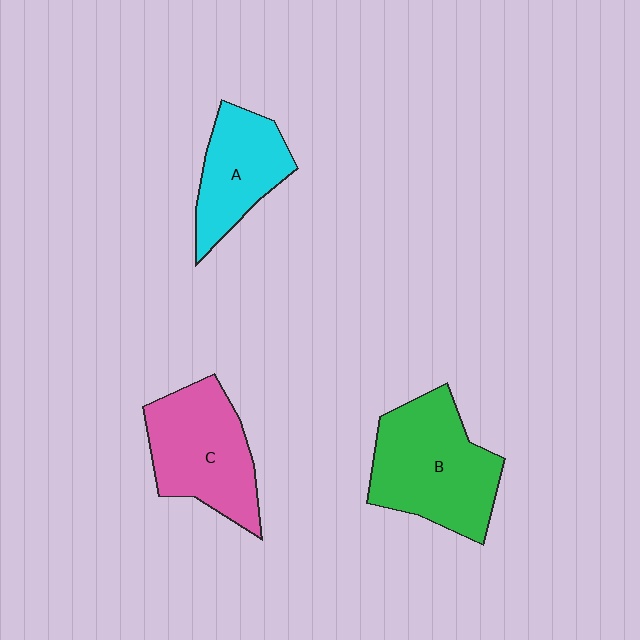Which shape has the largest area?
Shape B (green).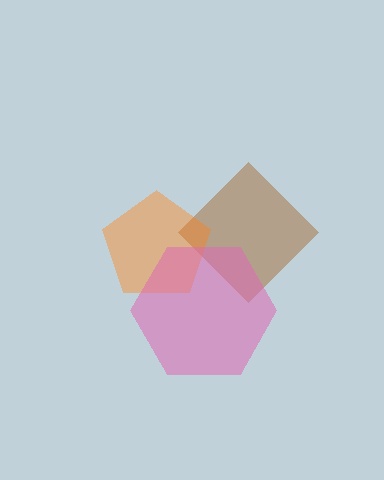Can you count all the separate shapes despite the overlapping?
Yes, there are 3 separate shapes.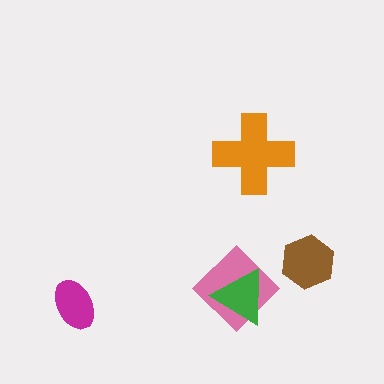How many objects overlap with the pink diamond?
1 object overlaps with the pink diamond.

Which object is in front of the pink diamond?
The green triangle is in front of the pink diamond.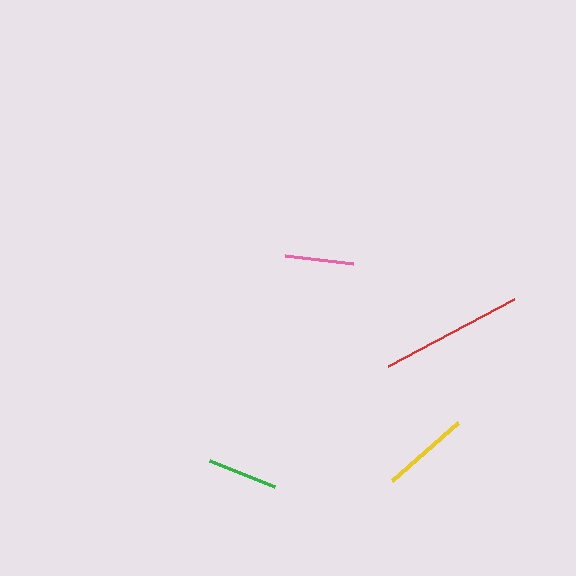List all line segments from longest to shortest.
From longest to shortest: red, yellow, green, pink.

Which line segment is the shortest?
The pink line is the shortest at approximately 69 pixels.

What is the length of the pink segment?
The pink segment is approximately 69 pixels long.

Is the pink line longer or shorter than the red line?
The red line is longer than the pink line.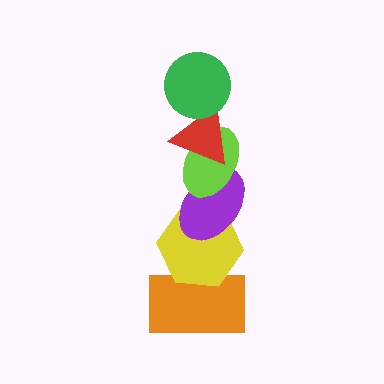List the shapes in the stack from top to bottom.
From top to bottom: the green circle, the red triangle, the lime ellipse, the purple ellipse, the yellow hexagon, the orange rectangle.